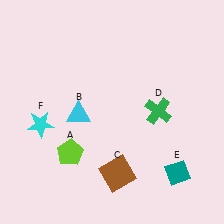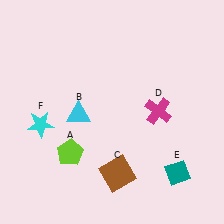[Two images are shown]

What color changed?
The cross (D) changed from green in Image 1 to magenta in Image 2.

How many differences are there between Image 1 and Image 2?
There is 1 difference between the two images.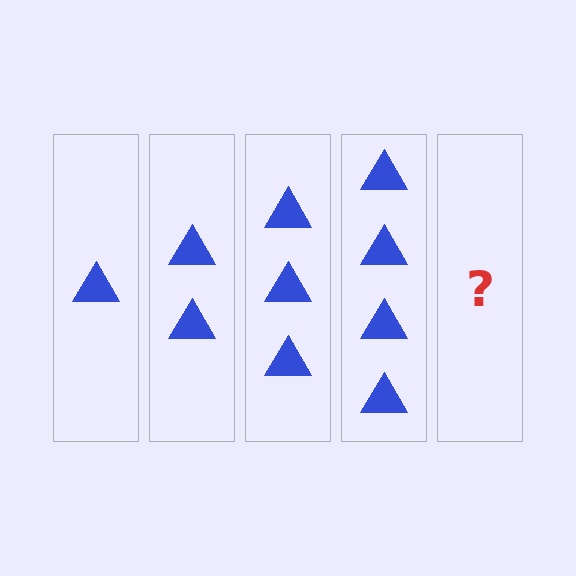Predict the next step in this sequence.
The next step is 5 triangles.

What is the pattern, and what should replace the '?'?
The pattern is that each step adds one more triangle. The '?' should be 5 triangles.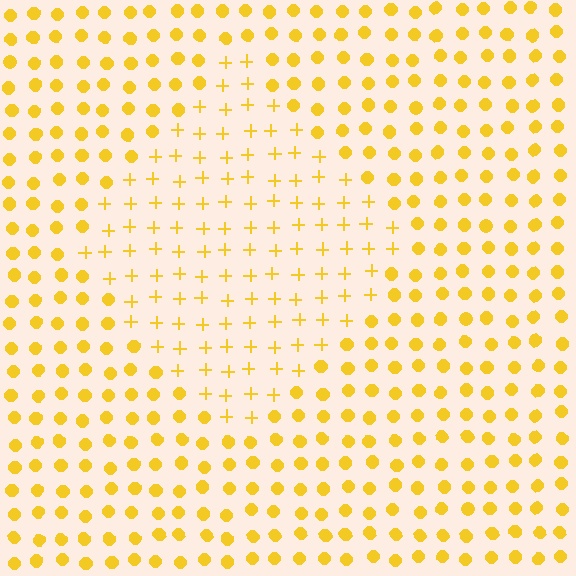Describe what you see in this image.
The image is filled with small yellow elements arranged in a uniform grid. A diamond-shaped region contains plus signs, while the surrounding area contains circles. The boundary is defined purely by the change in element shape.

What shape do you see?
I see a diamond.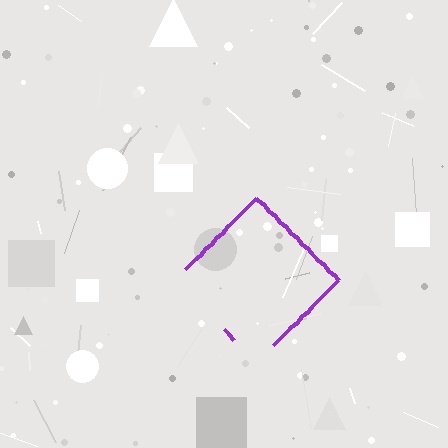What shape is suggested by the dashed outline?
The dashed outline suggests a diamond.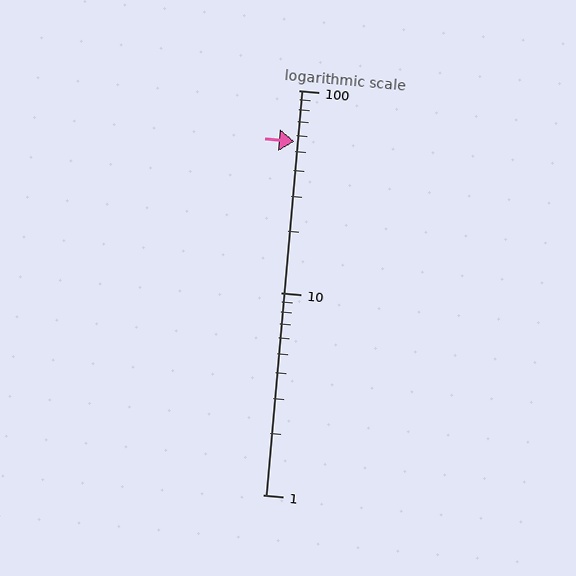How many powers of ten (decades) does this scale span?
The scale spans 2 decades, from 1 to 100.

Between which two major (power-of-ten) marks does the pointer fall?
The pointer is between 10 and 100.